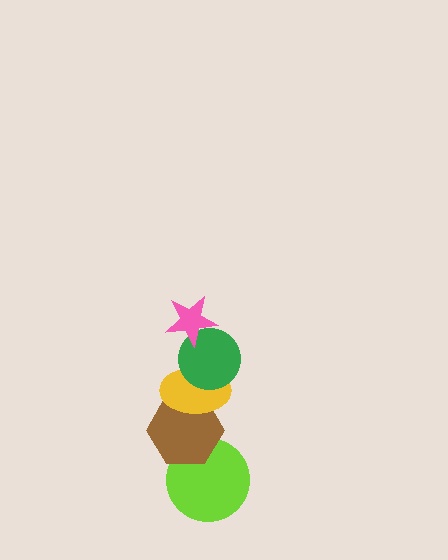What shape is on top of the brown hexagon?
The yellow ellipse is on top of the brown hexagon.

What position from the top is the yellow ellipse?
The yellow ellipse is 3rd from the top.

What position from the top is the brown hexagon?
The brown hexagon is 4th from the top.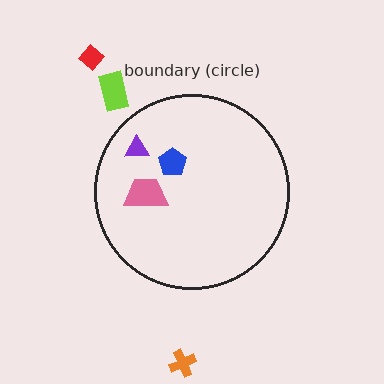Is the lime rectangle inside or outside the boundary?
Outside.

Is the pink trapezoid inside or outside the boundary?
Inside.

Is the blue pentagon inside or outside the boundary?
Inside.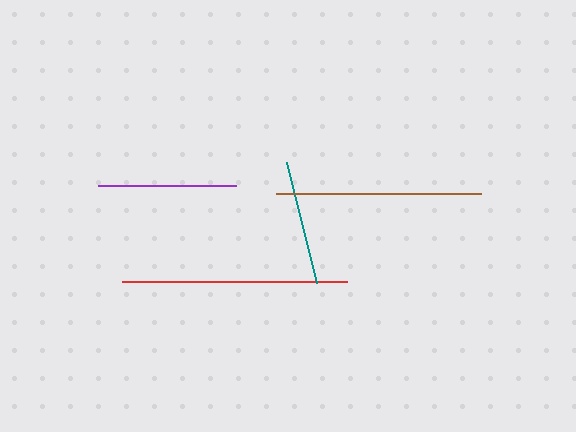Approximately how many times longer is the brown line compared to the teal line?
The brown line is approximately 1.6 times the length of the teal line.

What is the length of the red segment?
The red segment is approximately 225 pixels long.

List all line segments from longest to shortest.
From longest to shortest: red, brown, purple, teal.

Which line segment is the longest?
The red line is the longest at approximately 225 pixels.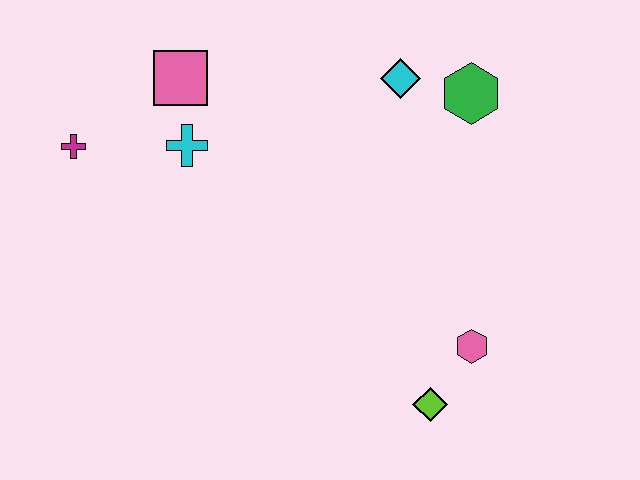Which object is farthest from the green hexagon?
The magenta cross is farthest from the green hexagon.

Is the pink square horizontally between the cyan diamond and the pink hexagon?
No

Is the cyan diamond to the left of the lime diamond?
Yes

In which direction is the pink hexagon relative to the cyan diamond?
The pink hexagon is below the cyan diamond.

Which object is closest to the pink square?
The cyan cross is closest to the pink square.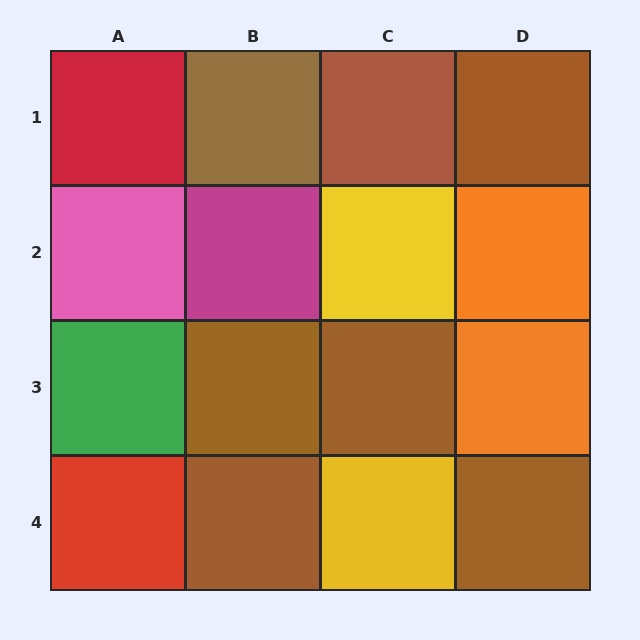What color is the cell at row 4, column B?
Brown.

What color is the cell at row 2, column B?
Magenta.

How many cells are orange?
2 cells are orange.